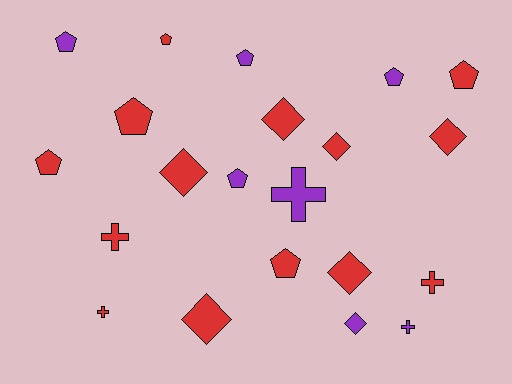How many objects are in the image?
There are 21 objects.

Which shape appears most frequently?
Pentagon, with 9 objects.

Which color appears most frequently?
Red, with 14 objects.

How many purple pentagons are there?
There are 4 purple pentagons.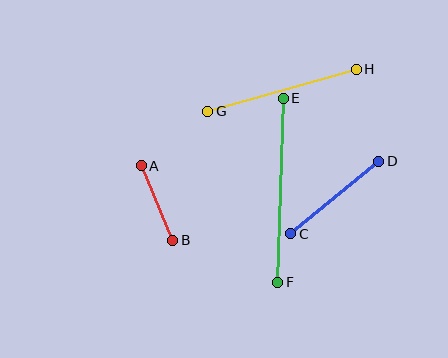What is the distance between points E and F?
The distance is approximately 184 pixels.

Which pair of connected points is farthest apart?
Points E and F are farthest apart.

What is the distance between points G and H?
The distance is approximately 154 pixels.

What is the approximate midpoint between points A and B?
The midpoint is at approximately (157, 203) pixels.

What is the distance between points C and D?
The distance is approximately 114 pixels.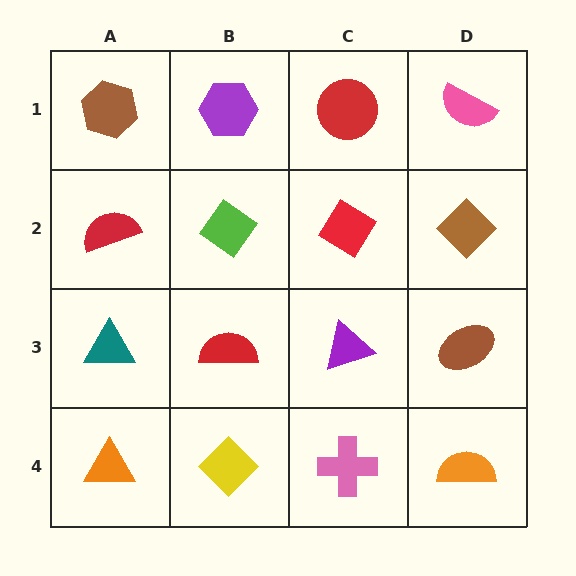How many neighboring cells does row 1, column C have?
3.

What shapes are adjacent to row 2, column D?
A pink semicircle (row 1, column D), a brown ellipse (row 3, column D), a red diamond (row 2, column C).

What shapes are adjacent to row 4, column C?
A purple triangle (row 3, column C), a yellow diamond (row 4, column B), an orange semicircle (row 4, column D).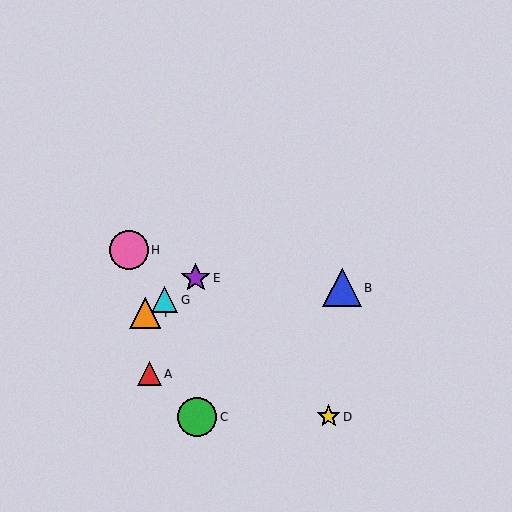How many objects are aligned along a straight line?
3 objects (E, F, G) are aligned along a straight line.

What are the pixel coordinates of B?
Object B is at (342, 288).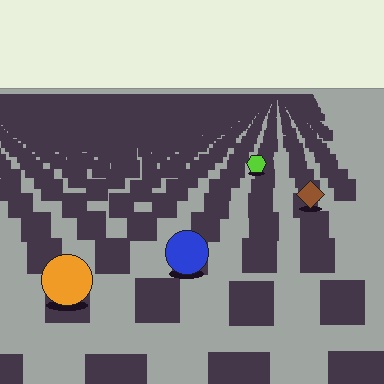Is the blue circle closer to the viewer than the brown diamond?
Yes. The blue circle is closer — you can tell from the texture gradient: the ground texture is coarser near it.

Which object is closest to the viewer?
The orange circle is closest. The texture marks near it are larger and more spread out.